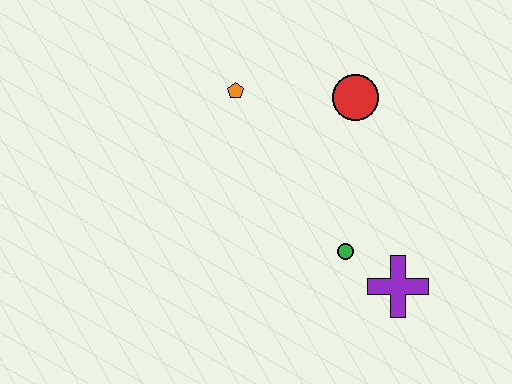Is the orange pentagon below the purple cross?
No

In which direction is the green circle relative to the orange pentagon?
The green circle is below the orange pentagon.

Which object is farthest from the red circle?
The purple cross is farthest from the red circle.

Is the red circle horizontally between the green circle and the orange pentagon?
No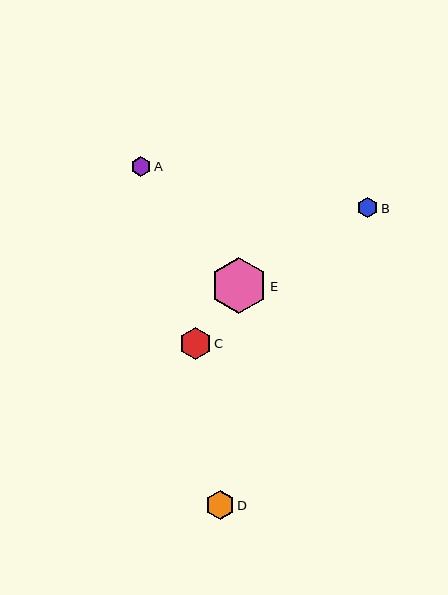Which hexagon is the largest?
Hexagon E is the largest with a size of approximately 57 pixels.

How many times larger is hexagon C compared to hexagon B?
Hexagon C is approximately 1.5 times the size of hexagon B.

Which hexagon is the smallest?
Hexagon A is the smallest with a size of approximately 20 pixels.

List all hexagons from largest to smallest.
From largest to smallest: E, C, D, B, A.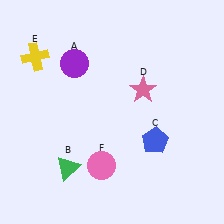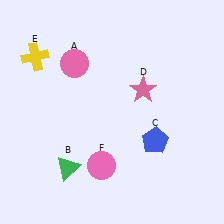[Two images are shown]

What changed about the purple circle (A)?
In Image 1, A is purple. In Image 2, it changed to pink.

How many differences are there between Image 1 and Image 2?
There is 1 difference between the two images.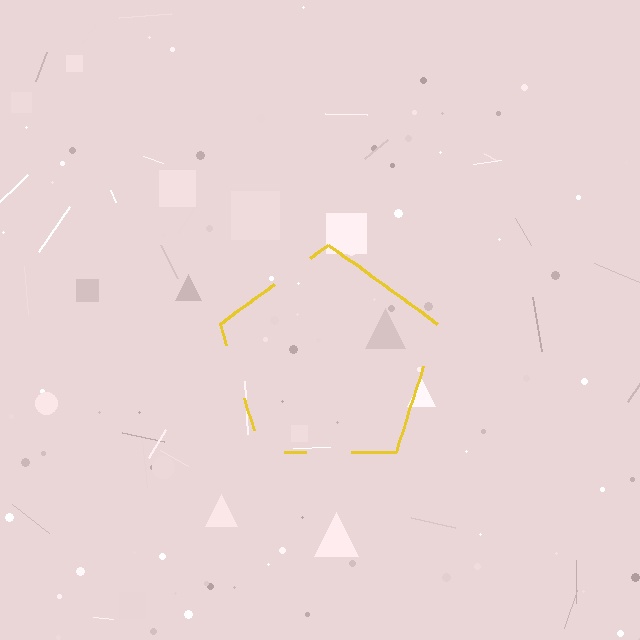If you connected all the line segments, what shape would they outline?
They would outline a pentagon.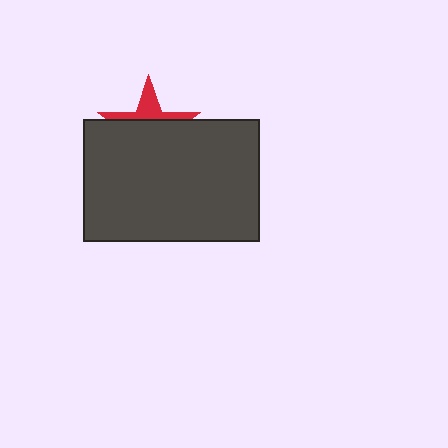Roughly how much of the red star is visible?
A small part of it is visible (roughly 36%).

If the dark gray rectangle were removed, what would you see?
You would see the complete red star.